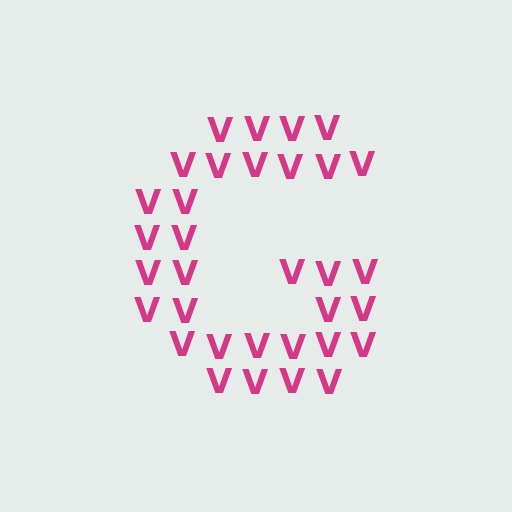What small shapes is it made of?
It is made of small letter V's.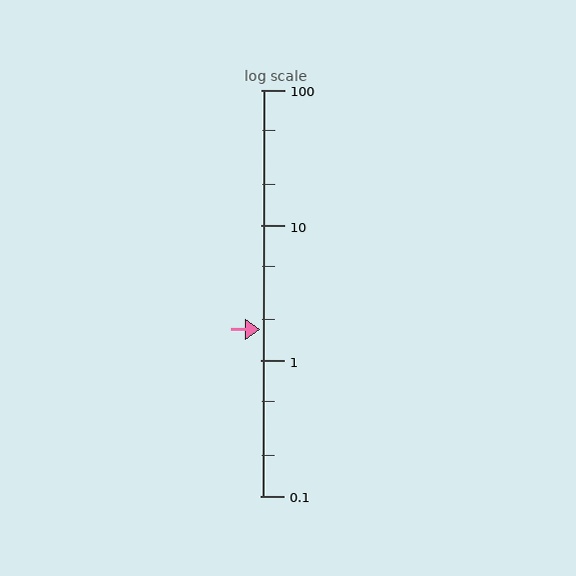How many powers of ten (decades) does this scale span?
The scale spans 3 decades, from 0.1 to 100.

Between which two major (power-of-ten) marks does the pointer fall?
The pointer is between 1 and 10.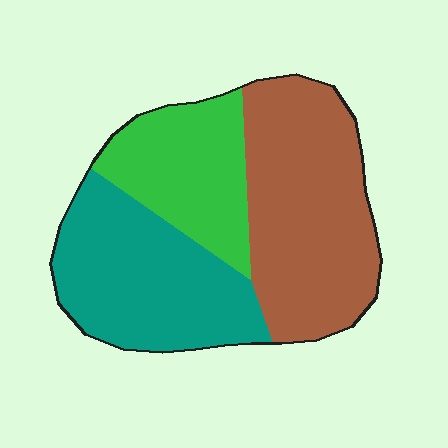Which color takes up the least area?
Green, at roughly 25%.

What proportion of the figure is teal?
Teal covers about 35% of the figure.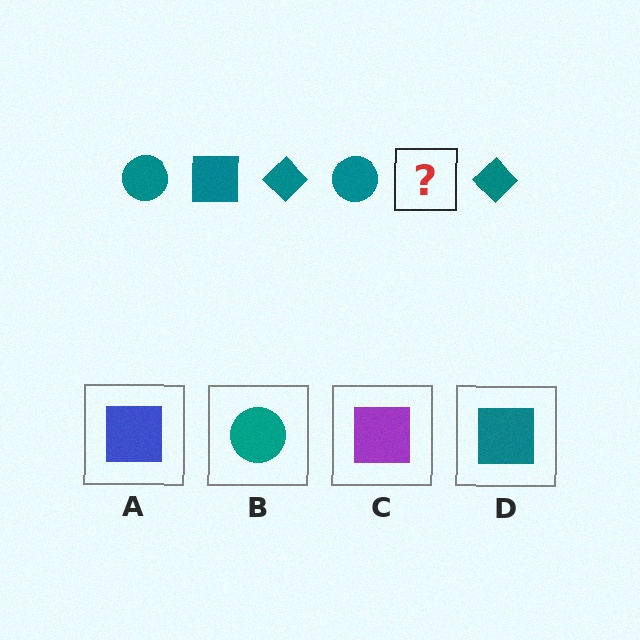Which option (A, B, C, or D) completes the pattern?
D.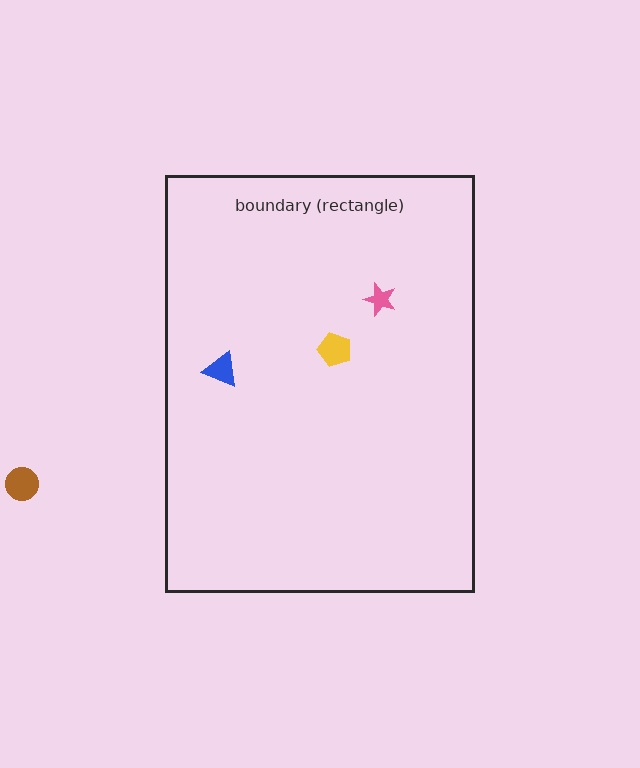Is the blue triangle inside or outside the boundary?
Inside.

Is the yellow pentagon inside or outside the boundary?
Inside.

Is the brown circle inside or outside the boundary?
Outside.